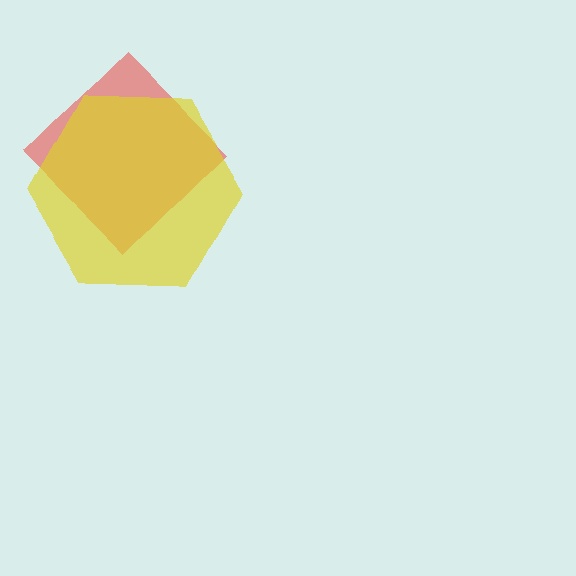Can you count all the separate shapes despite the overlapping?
Yes, there are 2 separate shapes.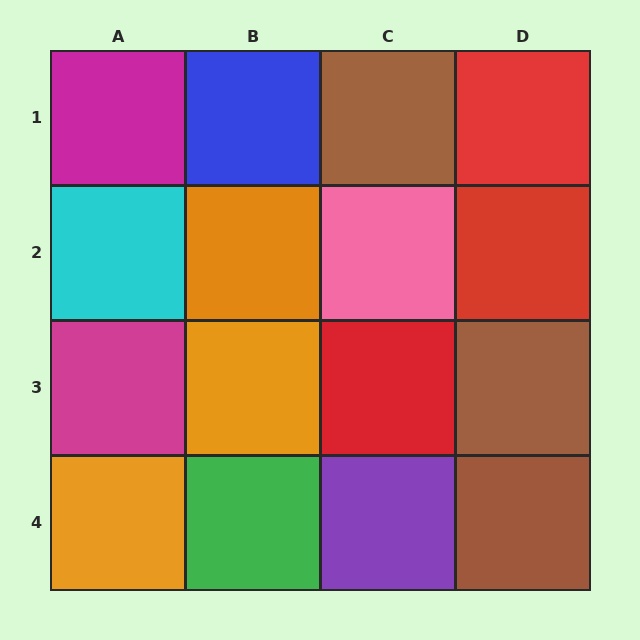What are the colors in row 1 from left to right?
Magenta, blue, brown, red.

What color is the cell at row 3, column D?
Brown.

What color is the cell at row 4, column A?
Orange.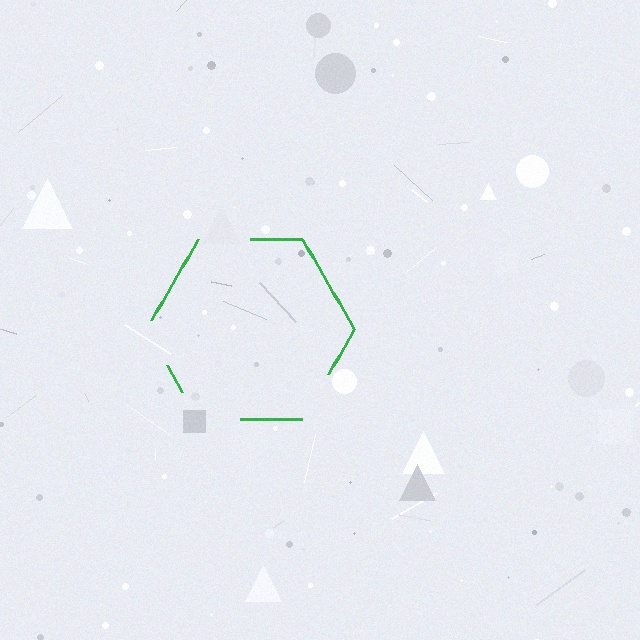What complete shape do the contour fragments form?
The contour fragments form a hexagon.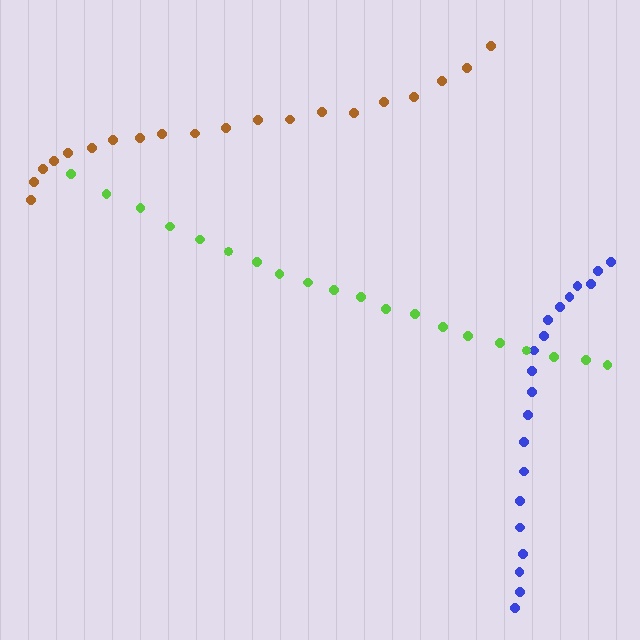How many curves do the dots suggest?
There are 3 distinct paths.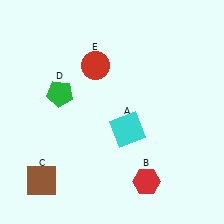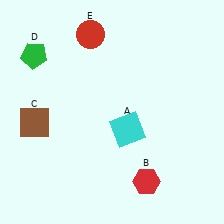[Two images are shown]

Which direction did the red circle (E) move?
The red circle (E) moved up.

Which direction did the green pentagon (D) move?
The green pentagon (D) moved up.